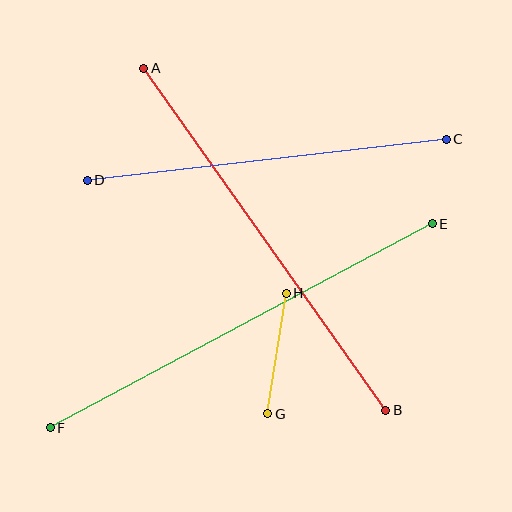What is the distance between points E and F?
The distance is approximately 433 pixels.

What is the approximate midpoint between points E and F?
The midpoint is at approximately (241, 326) pixels.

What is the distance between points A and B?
The distance is approximately 419 pixels.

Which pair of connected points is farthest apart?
Points E and F are farthest apart.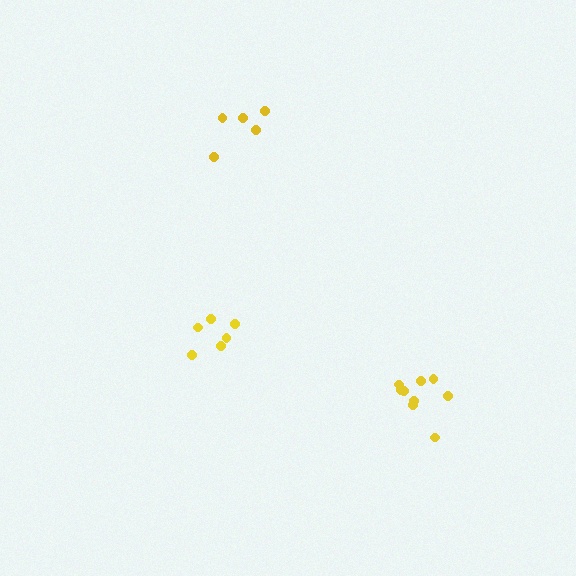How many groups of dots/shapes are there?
There are 3 groups.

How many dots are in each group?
Group 1: 9 dots, Group 2: 6 dots, Group 3: 5 dots (20 total).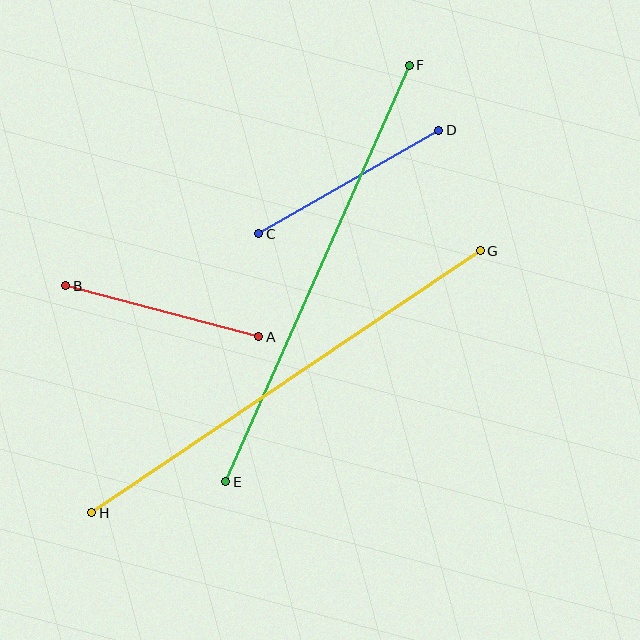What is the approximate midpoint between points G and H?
The midpoint is at approximately (286, 382) pixels.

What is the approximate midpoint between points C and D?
The midpoint is at approximately (349, 182) pixels.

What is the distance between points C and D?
The distance is approximately 207 pixels.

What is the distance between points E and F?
The distance is approximately 455 pixels.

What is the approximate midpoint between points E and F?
The midpoint is at approximately (317, 273) pixels.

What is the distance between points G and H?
The distance is approximately 468 pixels.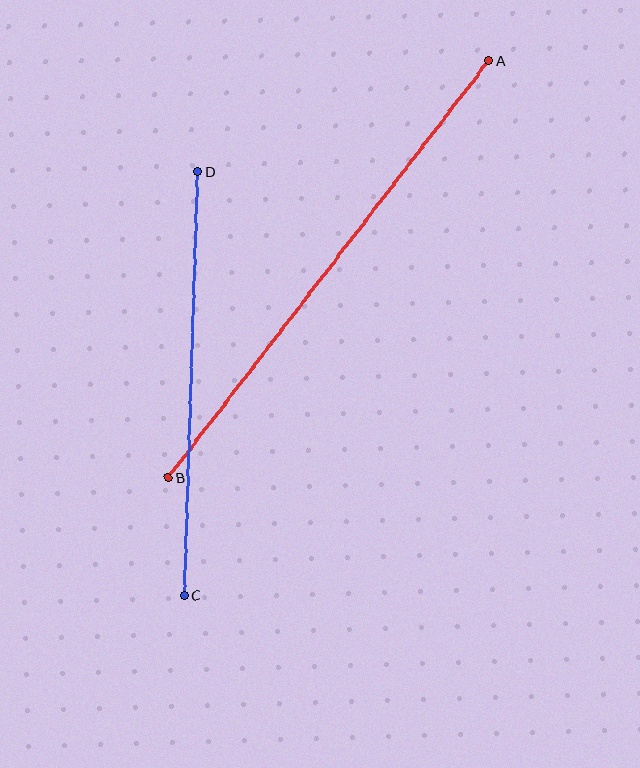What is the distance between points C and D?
The distance is approximately 424 pixels.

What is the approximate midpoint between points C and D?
The midpoint is at approximately (191, 384) pixels.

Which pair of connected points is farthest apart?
Points A and B are farthest apart.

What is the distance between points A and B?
The distance is approximately 526 pixels.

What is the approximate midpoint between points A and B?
The midpoint is at approximately (329, 270) pixels.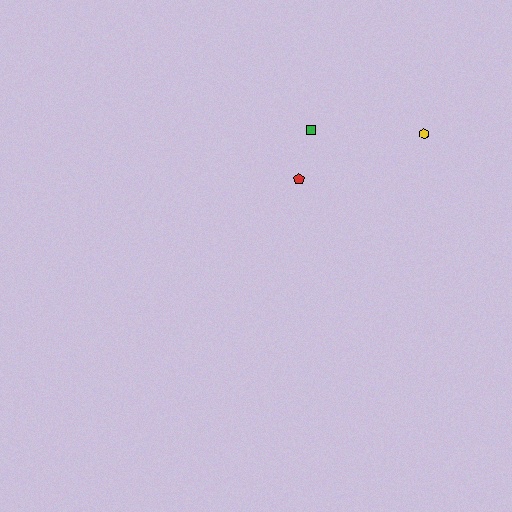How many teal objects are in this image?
There are no teal objects.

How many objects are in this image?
There are 3 objects.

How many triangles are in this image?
There are no triangles.